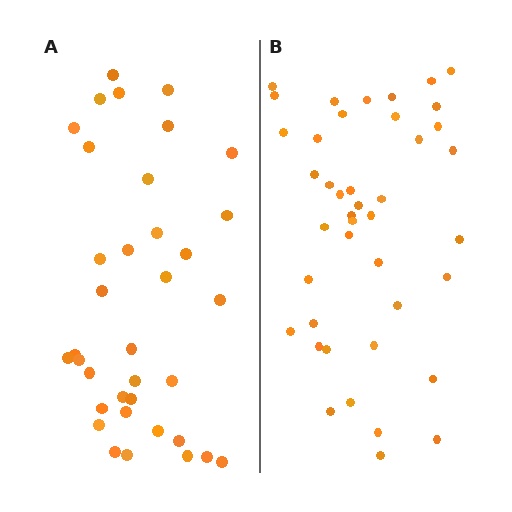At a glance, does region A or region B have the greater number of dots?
Region B (the right region) has more dots.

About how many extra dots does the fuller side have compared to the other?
Region B has about 6 more dots than region A.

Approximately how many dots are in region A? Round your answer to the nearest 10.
About 40 dots. (The exact count is 36, which rounds to 40.)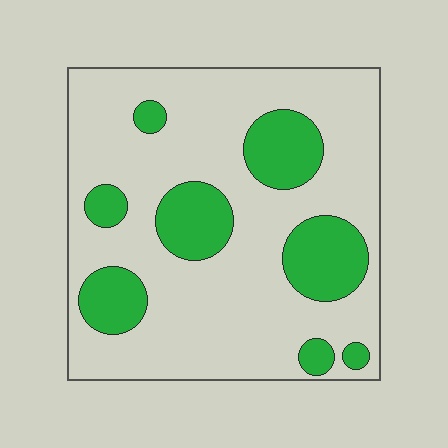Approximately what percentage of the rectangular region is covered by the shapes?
Approximately 25%.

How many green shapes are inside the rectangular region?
8.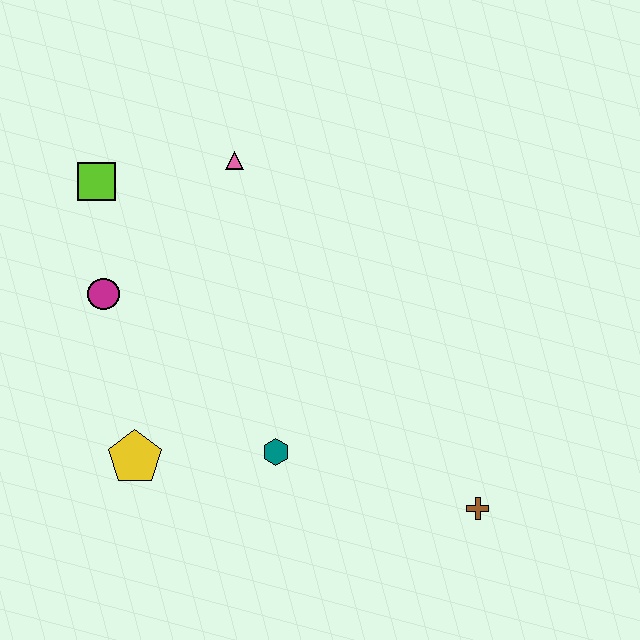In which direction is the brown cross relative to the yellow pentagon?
The brown cross is to the right of the yellow pentagon.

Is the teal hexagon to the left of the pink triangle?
No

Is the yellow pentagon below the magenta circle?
Yes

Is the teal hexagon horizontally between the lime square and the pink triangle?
No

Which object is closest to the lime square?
The magenta circle is closest to the lime square.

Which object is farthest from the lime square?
The brown cross is farthest from the lime square.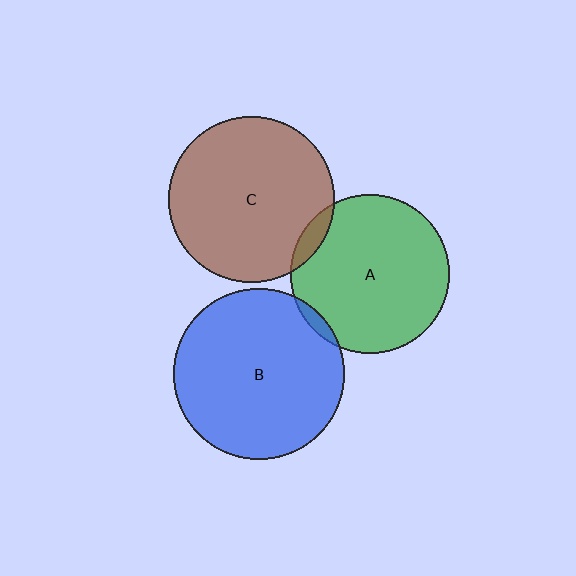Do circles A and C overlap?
Yes.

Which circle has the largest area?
Circle B (blue).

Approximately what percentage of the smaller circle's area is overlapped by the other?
Approximately 5%.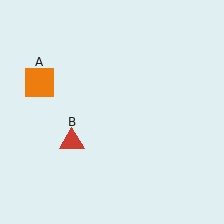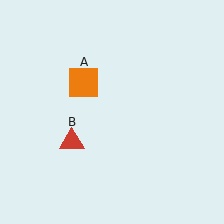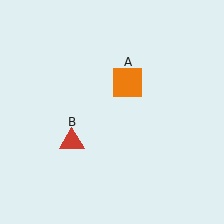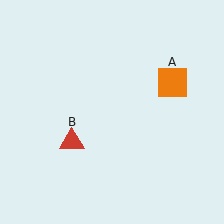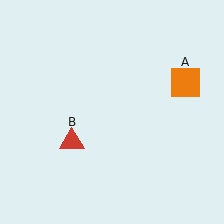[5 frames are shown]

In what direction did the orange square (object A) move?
The orange square (object A) moved right.